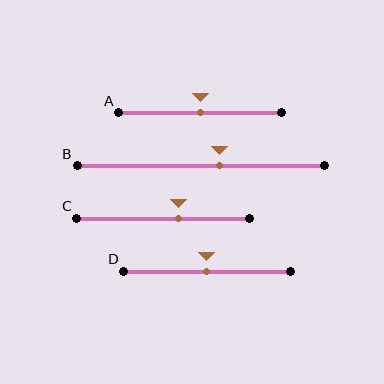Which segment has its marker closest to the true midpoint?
Segment A has its marker closest to the true midpoint.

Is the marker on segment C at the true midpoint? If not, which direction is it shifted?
No, the marker on segment C is shifted to the right by about 9% of the segment length.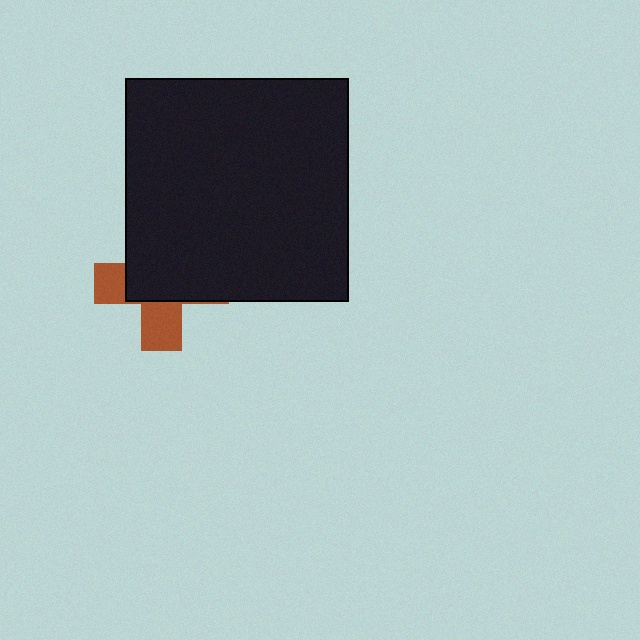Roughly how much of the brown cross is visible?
A small part of it is visible (roughly 37%).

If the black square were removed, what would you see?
You would see the complete brown cross.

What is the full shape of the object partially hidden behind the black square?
The partially hidden object is a brown cross.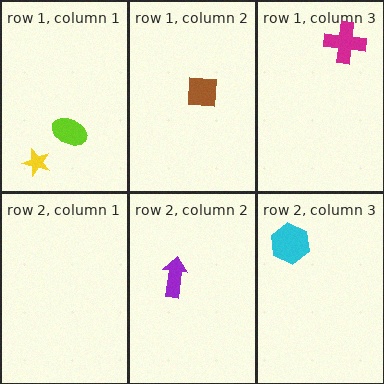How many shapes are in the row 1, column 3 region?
1.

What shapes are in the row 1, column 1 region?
The lime ellipse, the yellow star.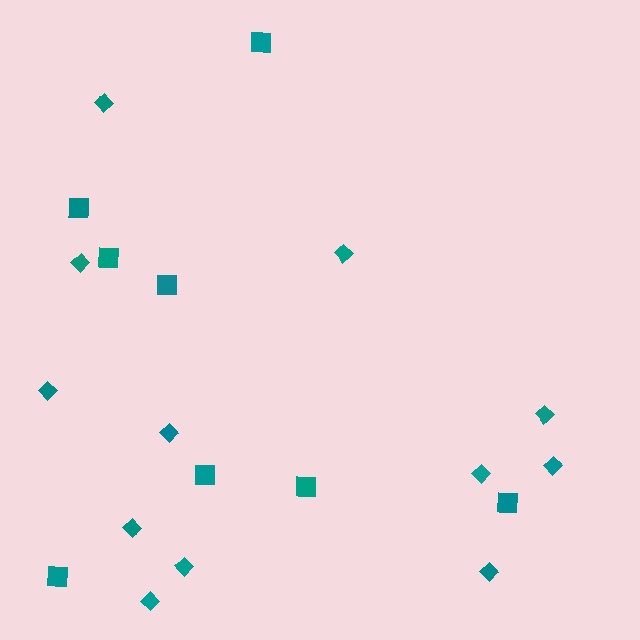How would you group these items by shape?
There are 2 groups: one group of diamonds (12) and one group of squares (8).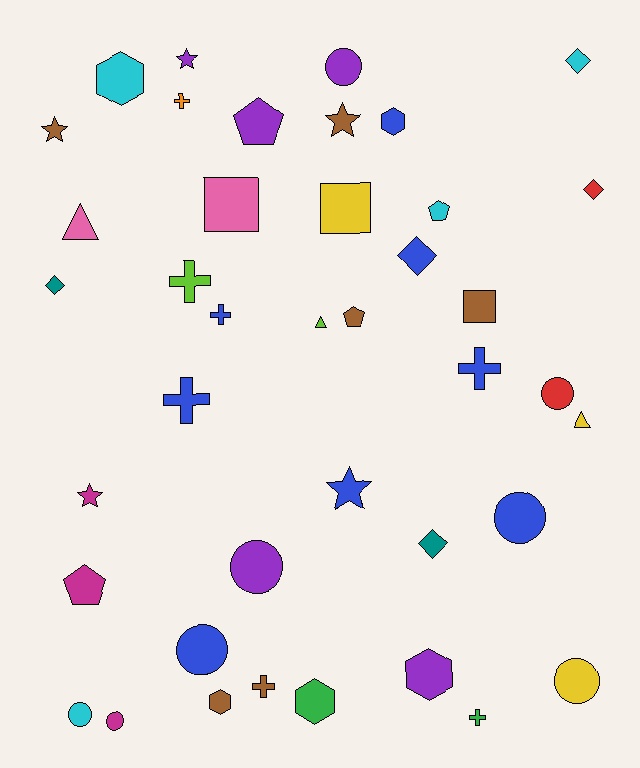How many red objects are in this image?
There are 2 red objects.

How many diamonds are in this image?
There are 5 diamonds.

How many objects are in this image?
There are 40 objects.